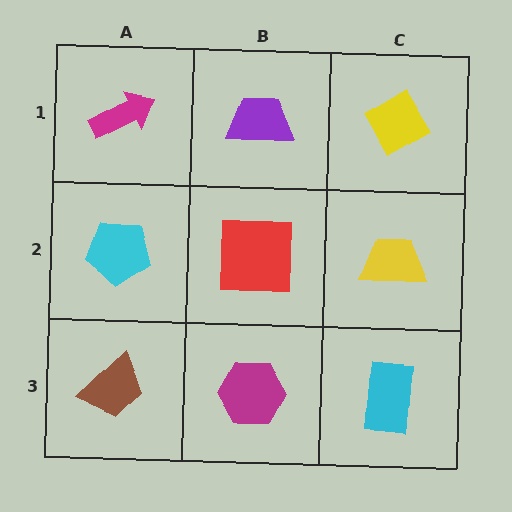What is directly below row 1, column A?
A cyan pentagon.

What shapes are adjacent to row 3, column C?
A yellow trapezoid (row 2, column C), a magenta hexagon (row 3, column B).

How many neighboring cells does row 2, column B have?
4.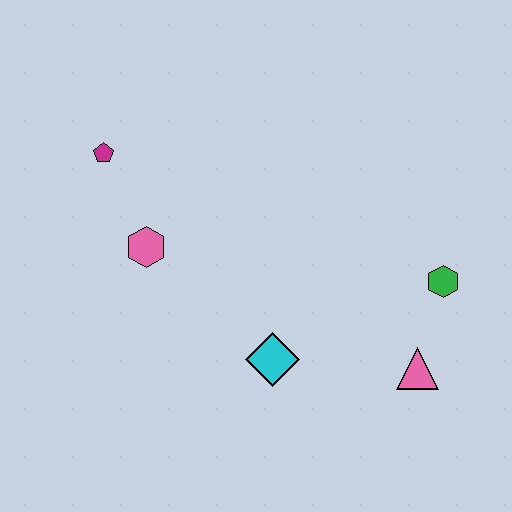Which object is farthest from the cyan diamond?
The magenta pentagon is farthest from the cyan diamond.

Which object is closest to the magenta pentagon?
The pink hexagon is closest to the magenta pentagon.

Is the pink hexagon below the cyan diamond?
No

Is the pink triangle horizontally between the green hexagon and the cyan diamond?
Yes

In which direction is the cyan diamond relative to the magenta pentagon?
The cyan diamond is below the magenta pentagon.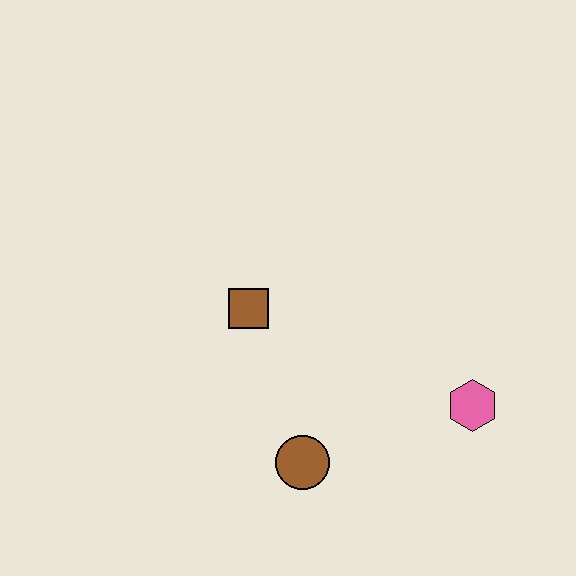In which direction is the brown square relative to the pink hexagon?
The brown square is to the left of the pink hexagon.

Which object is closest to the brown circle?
The brown square is closest to the brown circle.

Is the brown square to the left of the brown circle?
Yes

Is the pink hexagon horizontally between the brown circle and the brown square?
No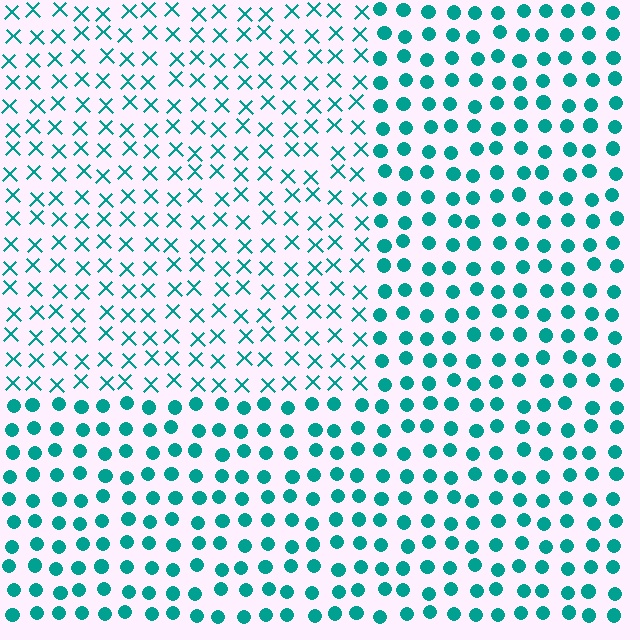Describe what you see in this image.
The image is filled with small teal elements arranged in a uniform grid. A rectangle-shaped region contains X marks, while the surrounding area contains circles. The boundary is defined purely by the change in element shape.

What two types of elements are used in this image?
The image uses X marks inside the rectangle region and circles outside it.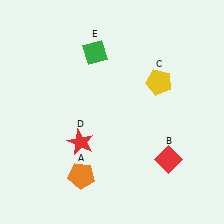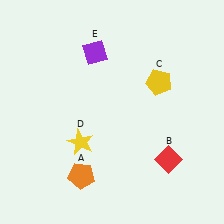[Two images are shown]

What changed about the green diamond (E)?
In Image 1, E is green. In Image 2, it changed to purple.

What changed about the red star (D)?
In Image 1, D is red. In Image 2, it changed to yellow.